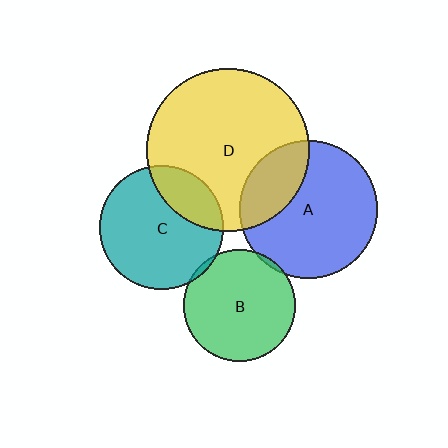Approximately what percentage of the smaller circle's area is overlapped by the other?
Approximately 5%.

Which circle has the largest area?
Circle D (yellow).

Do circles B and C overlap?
Yes.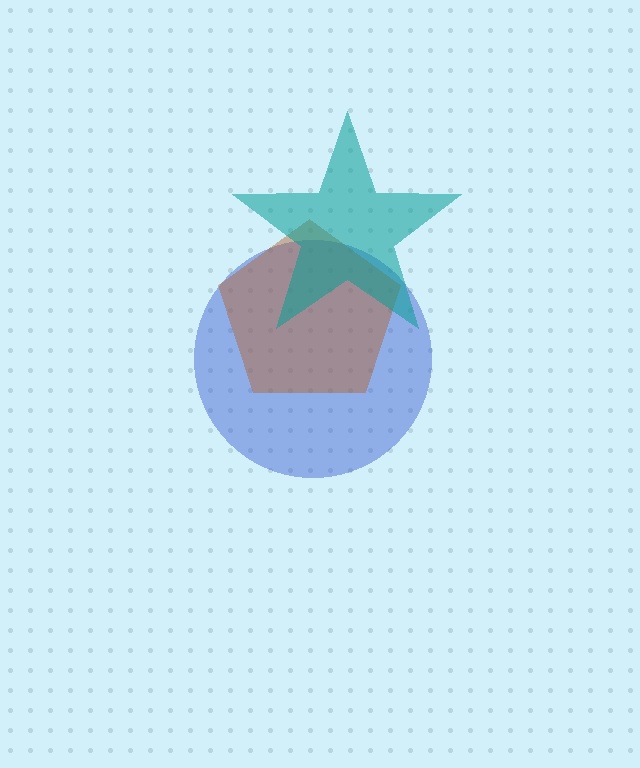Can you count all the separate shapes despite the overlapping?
Yes, there are 3 separate shapes.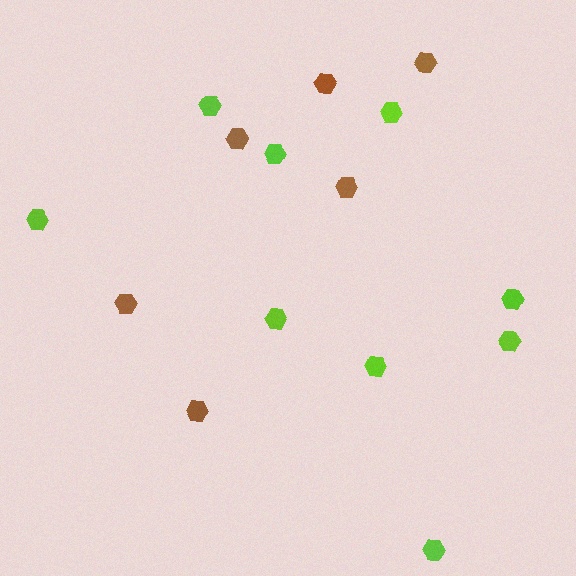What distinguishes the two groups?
There are 2 groups: one group of brown hexagons (6) and one group of lime hexagons (9).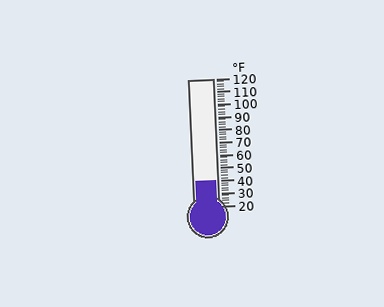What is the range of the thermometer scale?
The thermometer scale ranges from 20°F to 120°F.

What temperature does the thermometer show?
The thermometer shows approximately 40°F.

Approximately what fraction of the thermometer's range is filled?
The thermometer is filled to approximately 20% of its range.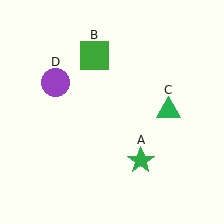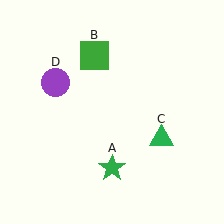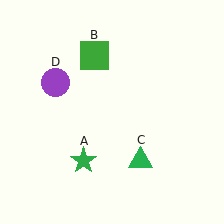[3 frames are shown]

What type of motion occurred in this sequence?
The green star (object A), green triangle (object C) rotated clockwise around the center of the scene.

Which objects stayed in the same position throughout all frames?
Green square (object B) and purple circle (object D) remained stationary.